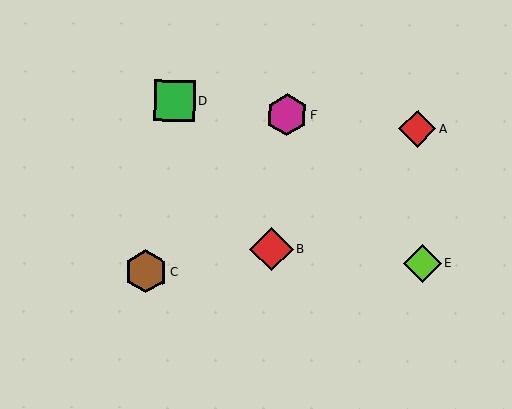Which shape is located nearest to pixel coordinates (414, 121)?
The red diamond (labeled A) at (418, 129) is nearest to that location.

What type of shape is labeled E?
Shape E is a lime diamond.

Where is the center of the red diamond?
The center of the red diamond is at (418, 129).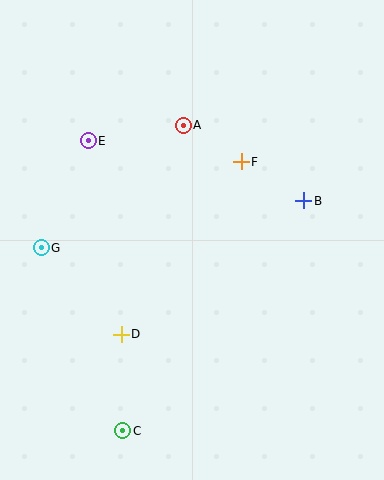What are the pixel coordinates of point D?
Point D is at (121, 334).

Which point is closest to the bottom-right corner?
Point C is closest to the bottom-right corner.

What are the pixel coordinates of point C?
Point C is at (123, 431).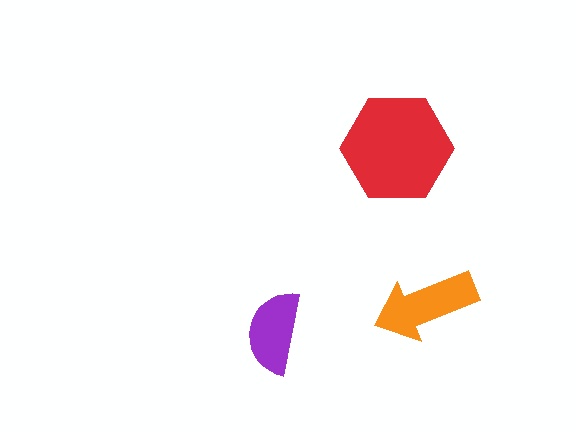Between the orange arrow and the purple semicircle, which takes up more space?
The orange arrow.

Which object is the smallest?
The purple semicircle.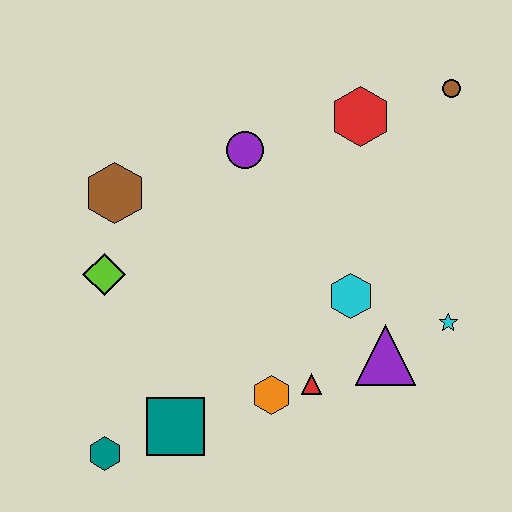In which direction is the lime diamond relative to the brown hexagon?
The lime diamond is below the brown hexagon.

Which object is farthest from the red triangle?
The brown circle is farthest from the red triangle.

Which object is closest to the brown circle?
The red hexagon is closest to the brown circle.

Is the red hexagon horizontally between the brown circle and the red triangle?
Yes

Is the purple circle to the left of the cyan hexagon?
Yes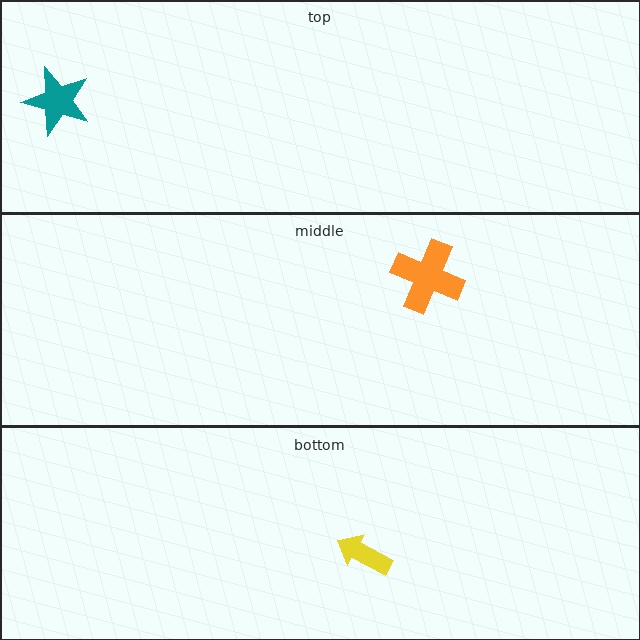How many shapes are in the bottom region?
1.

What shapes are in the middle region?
The orange cross.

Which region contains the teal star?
The top region.